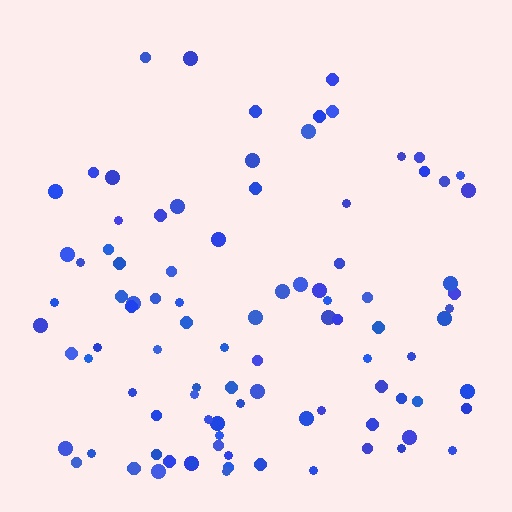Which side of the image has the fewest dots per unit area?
The top.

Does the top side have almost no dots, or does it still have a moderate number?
Still a moderate number, just noticeably fewer than the bottom.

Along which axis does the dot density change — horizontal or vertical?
Vertical.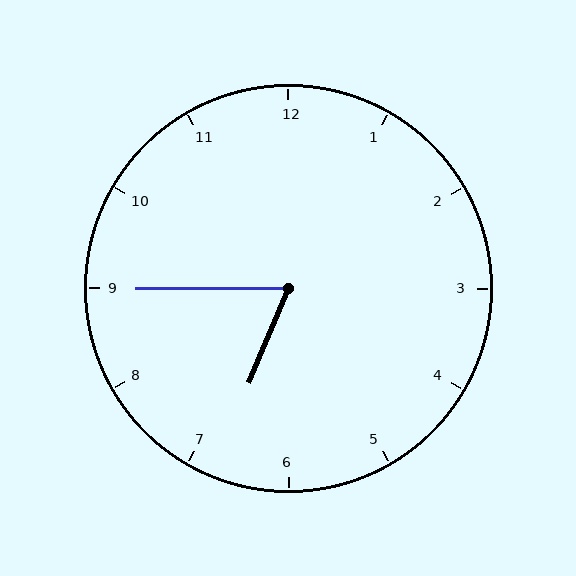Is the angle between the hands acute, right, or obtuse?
It is acute.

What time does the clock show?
6:45.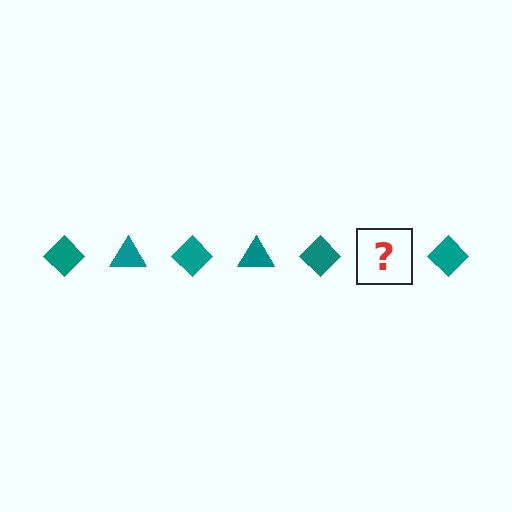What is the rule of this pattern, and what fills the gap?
The rule is that the pattern cycles through diamond, triangle shapes in teal. The gap should be filled with a teal triangle.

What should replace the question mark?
The question mark should be replaced with a teal triangle.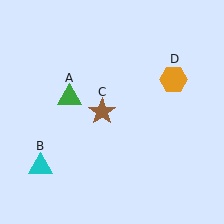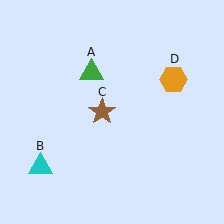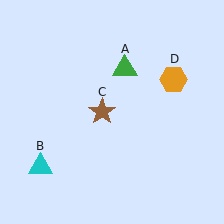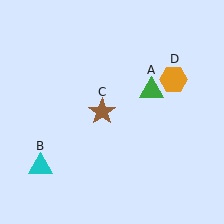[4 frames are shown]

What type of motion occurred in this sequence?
The green triangle (object A) rotated clockwise around the center of the scene.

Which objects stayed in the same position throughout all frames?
Cyan triangle (object B) and brown star (object C) and orange hexagon (object D) remained stationary.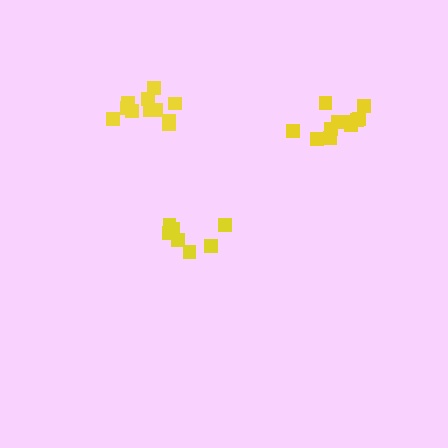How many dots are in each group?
Group 1: 11 dots, Group 2: 12 dots, Group 3: 7 dots (30 total).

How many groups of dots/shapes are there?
There are 3 groups.